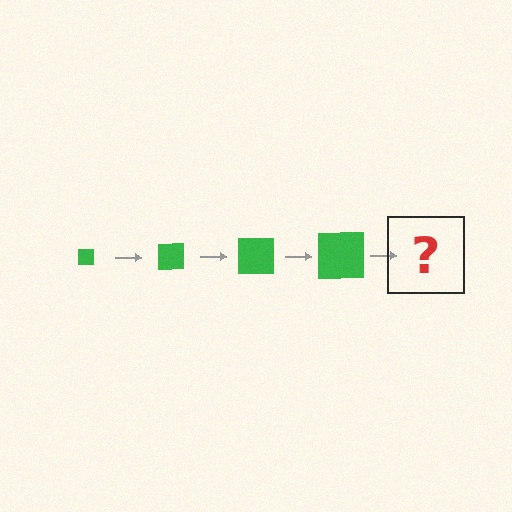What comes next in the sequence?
The next element should be a green square, larger than the previous one.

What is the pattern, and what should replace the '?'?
The pattern is that the square gets progressively larger each step. The '?' should be a green square, larger than the previous one.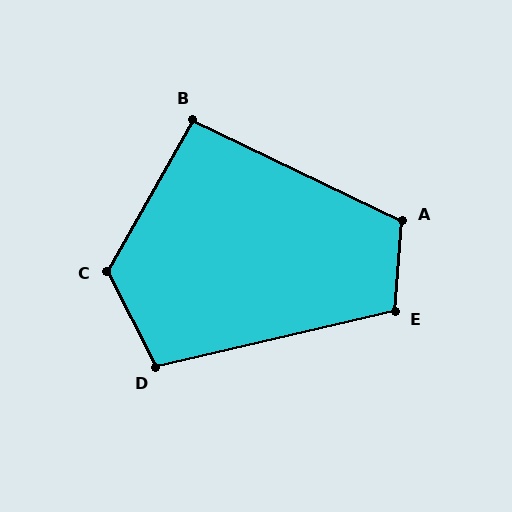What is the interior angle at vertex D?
Approximately 104 degrees (obtuse).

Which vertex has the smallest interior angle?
B, at approximately 94 degrees.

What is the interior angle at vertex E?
Approximately 107 degrees (obtuse).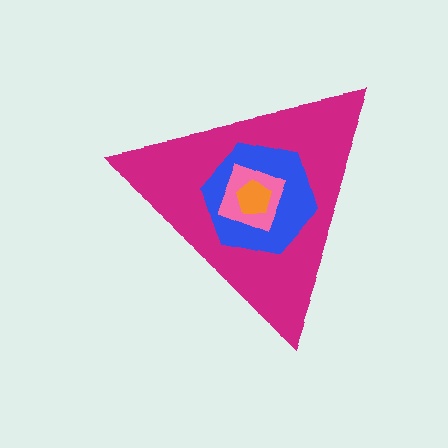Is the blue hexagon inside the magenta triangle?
Yes.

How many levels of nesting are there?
4.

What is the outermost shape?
The magenta triangle.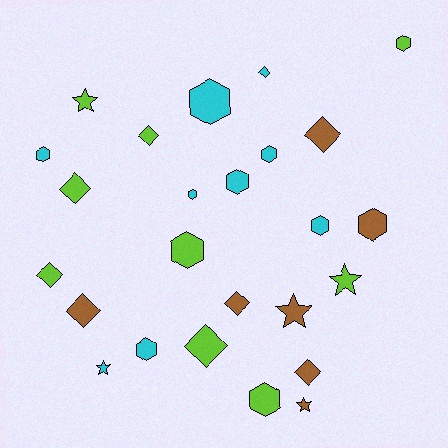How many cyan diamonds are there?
There is 1 cyan diamond.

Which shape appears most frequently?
Hexagon, with 11 objects.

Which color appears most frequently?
Cyan, with 9 objects.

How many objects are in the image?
There are 25 objects.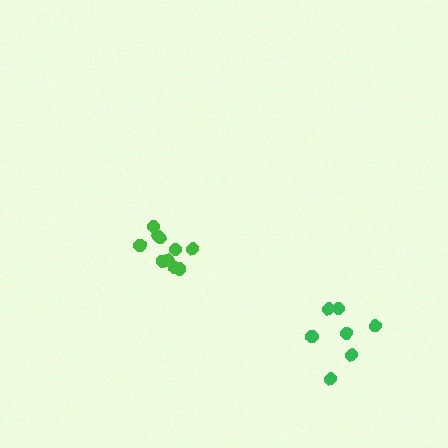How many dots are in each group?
Group 1: 7 dots, Group 2: 10 dots (17 total).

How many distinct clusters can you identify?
There are 2 distinct clusters.